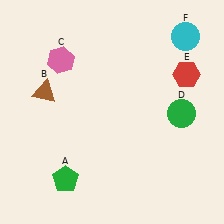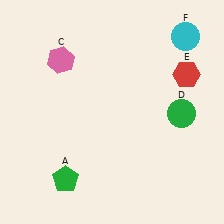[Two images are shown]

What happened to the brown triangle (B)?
The brown triangle (B) was removed in Image 2. It was in the top-left area of Image 1.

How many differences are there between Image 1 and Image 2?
There is 1 difference between the two images.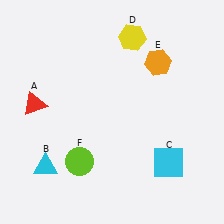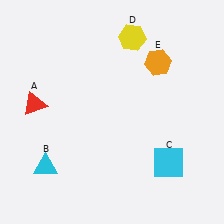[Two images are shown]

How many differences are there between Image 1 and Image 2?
There is 1 difference between the two images.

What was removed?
The lime circle (F) was removed in Image 2.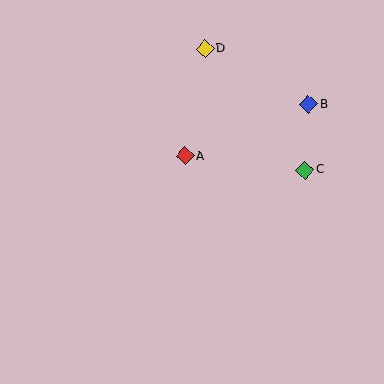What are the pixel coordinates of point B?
Point B is at (309, 104).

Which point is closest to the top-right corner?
Point B is closest to the top-right corner.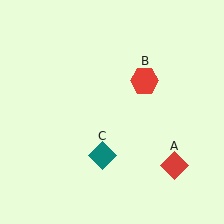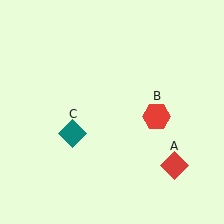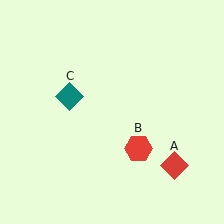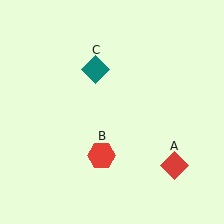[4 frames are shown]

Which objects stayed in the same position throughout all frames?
Red diamond (object A) remained stationary.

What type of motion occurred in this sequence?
The red hexagon (object B), teal diamond (object C) rotated clockwise around the center of the scene.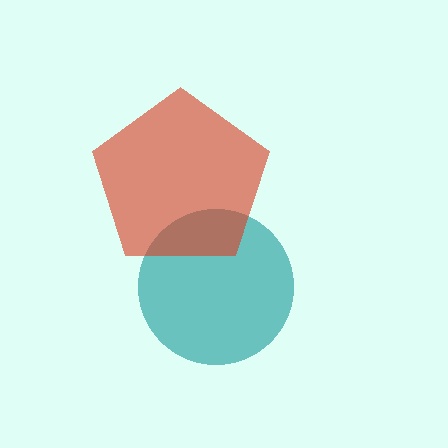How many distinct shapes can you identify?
There are 2 distinct shapes: a teal circle, a red pentagon.